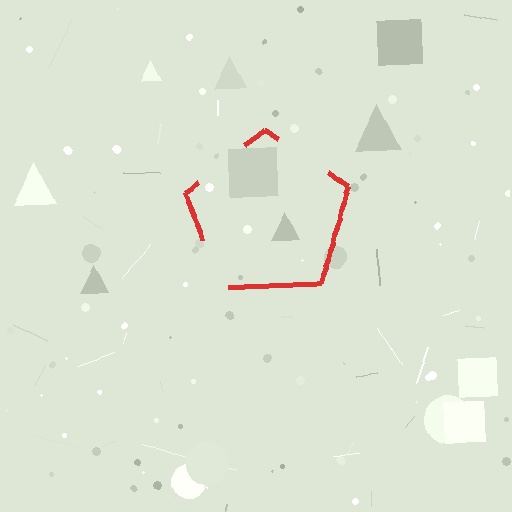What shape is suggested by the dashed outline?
The dashed outline suggests a pentagon.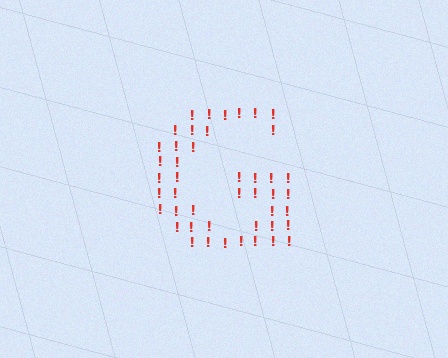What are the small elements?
The small elements are exclamation marks.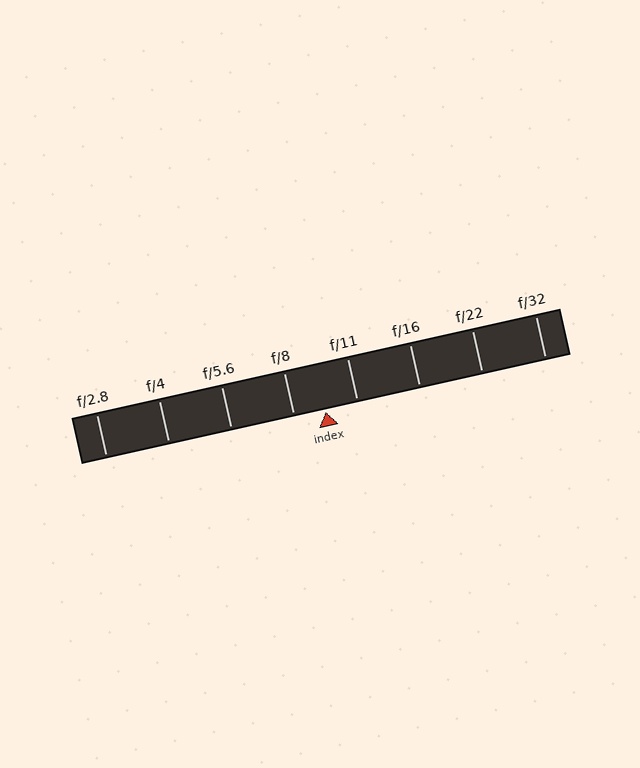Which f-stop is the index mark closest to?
The index mark is closest to f/8.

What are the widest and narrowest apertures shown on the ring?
The widest aperture shown is f/2.8 and the narrowest is f/32.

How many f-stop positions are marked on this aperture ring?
There are 8 f-stop positions marked.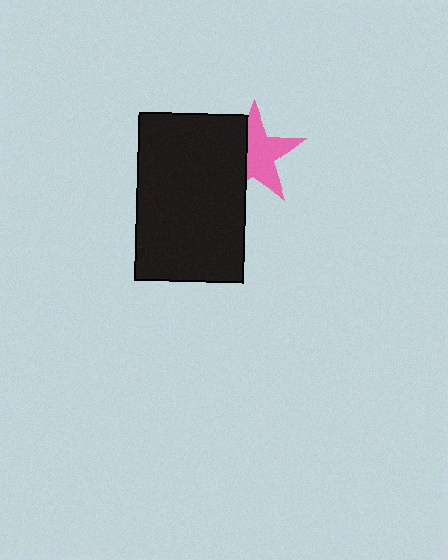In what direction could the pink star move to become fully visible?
The pink star could move right. That would shift it out from behind the black rectangle entirely.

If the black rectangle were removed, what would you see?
You would see the complete pink star.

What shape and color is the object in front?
The object in front is a black rectangle.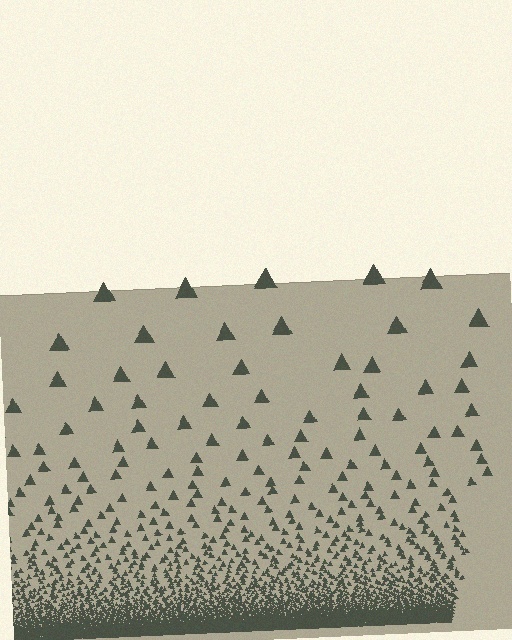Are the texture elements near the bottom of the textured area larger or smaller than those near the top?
Smaller. The gradient is inverted — elements near the bottom are smaller and denser.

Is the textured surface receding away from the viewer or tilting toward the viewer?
The surface appears to tilt toward the viewer. Texture elements get larger and sparser toward the top.